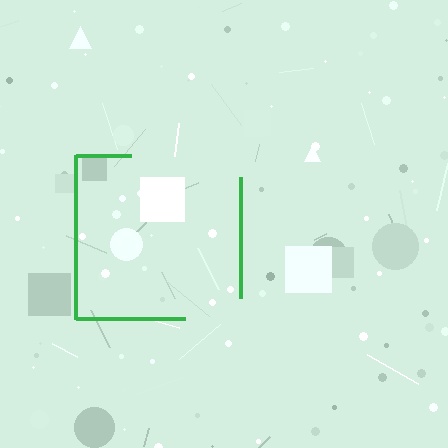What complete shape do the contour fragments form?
The contour fragments form a square.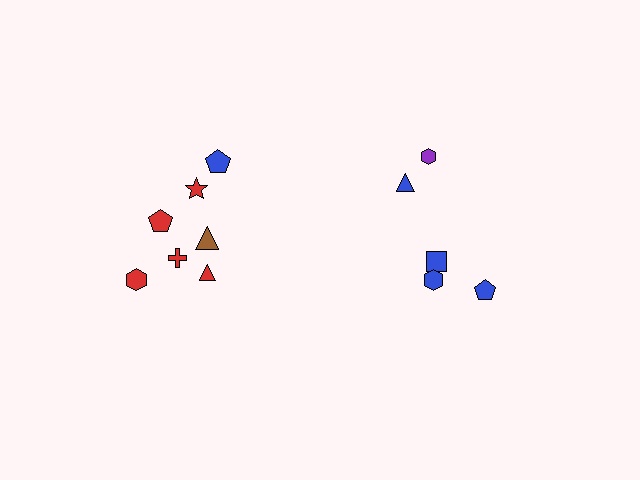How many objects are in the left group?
There are 7 objects.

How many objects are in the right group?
There are 5 objects.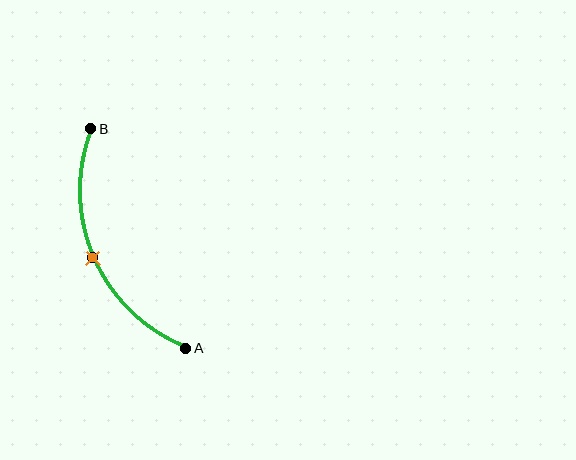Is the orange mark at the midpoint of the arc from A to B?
Yes. The orange mark lies on the arc at equal arc-length from both A and B — it is the arc midpoint.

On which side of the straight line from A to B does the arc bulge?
The arc bulges to the left of the straight line connecting A and B.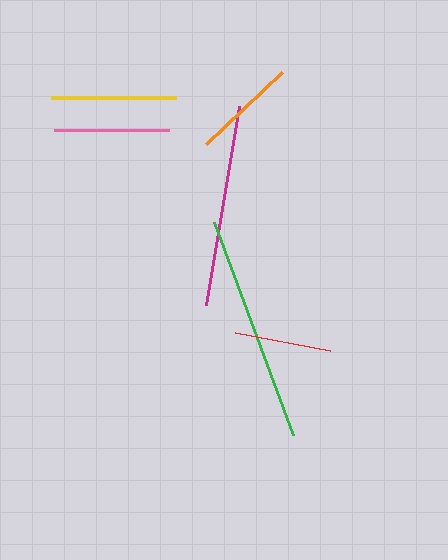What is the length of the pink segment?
The pink segment is approximately 115 pixels long.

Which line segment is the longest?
The green line is the longest at approximately 227 pixels.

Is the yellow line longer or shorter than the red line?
The yellow line is longer than the red line.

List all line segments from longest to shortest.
From longest to shortest: green, magenta, yellow, pink, orange, red.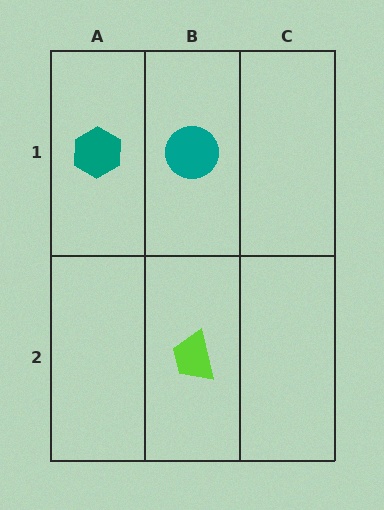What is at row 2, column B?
A lime trapezoid.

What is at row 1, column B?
A teal circle.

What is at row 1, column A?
A teal hexagon.